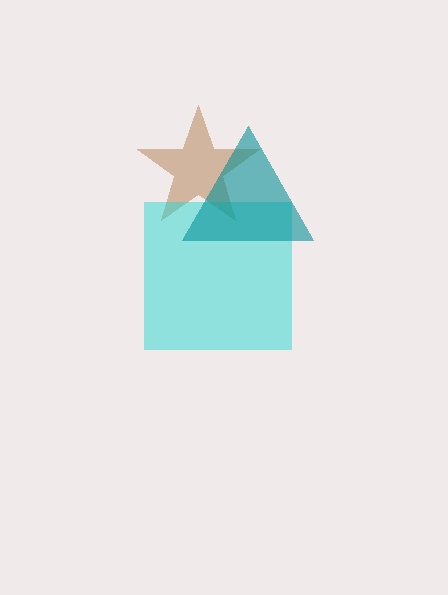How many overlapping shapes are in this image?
There are 3 overlapping shapes in the image.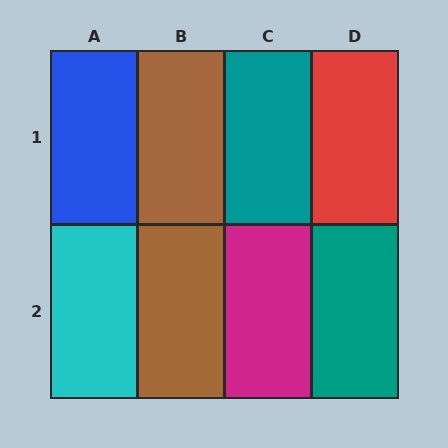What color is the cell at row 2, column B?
Brown.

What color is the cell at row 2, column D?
Teal.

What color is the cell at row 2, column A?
Cyan.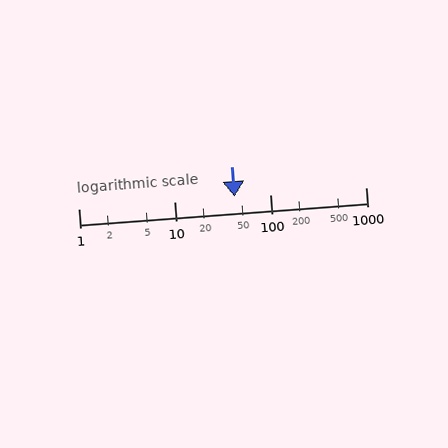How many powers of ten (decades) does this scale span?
The scale spans 3 decades, from 1 to 1000.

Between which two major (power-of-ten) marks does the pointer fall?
The pointer is between 10 and 100.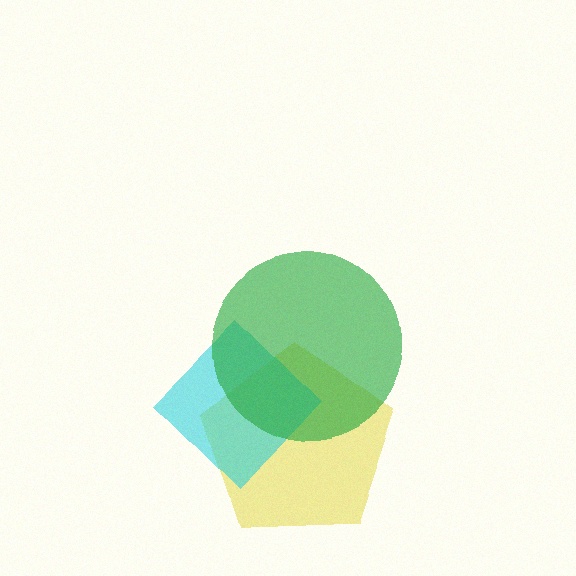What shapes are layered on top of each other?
The layered shapes are: a yellow pentagon, a cyan diamond, a green circle.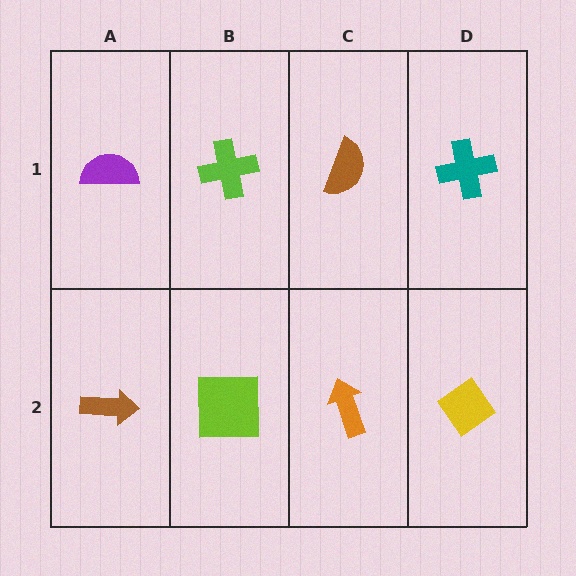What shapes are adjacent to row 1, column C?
An orange arrow (row 2, column C), a lime cross (row 1, column B), a teal cross (row 1, column D).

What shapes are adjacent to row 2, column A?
A purple semicircle (row 1, column A), a lime square (row 2, column B).